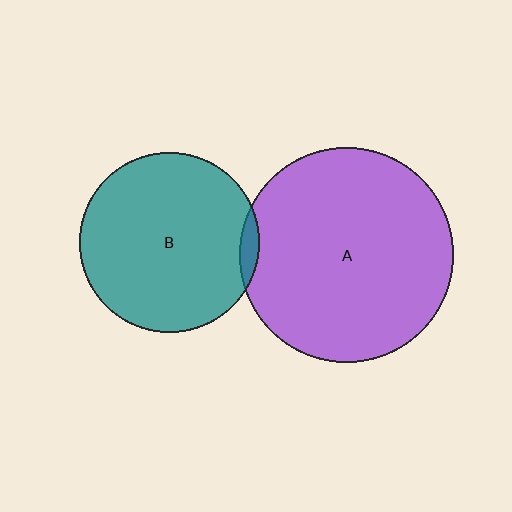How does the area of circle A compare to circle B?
Approximately 1.4 times.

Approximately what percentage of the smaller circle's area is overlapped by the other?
Approximately 5%.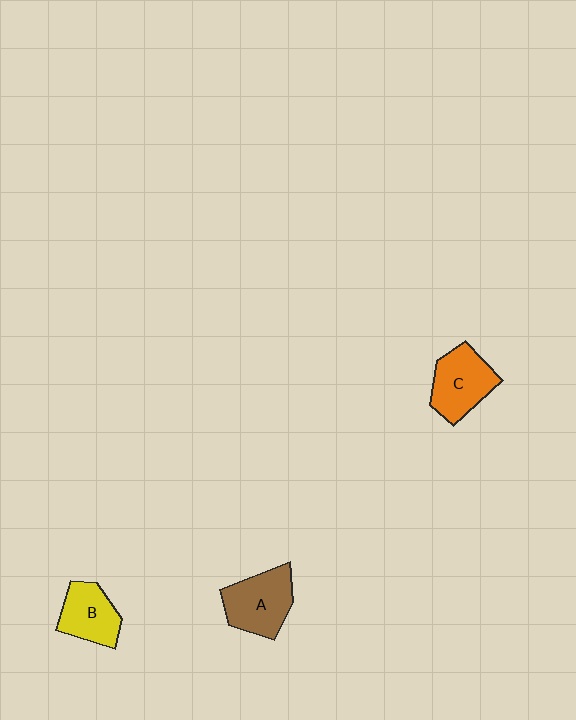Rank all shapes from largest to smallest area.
From largest to smallest: A (brown), C (orange), B (yellow).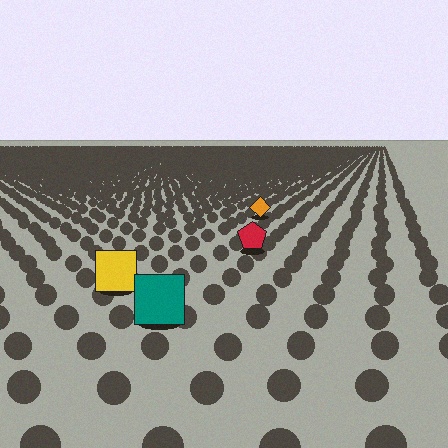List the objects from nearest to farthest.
From nearest to farthest: the teal square, the yellow square, the red pentagon, the orange diamond.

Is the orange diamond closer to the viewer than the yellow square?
No. The yellow square is closer — you can tell from the texture gradient: the ground texture is coarser near it.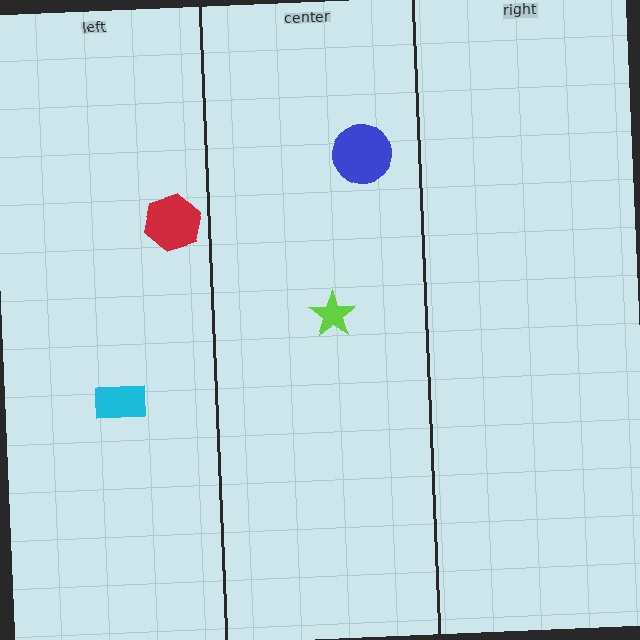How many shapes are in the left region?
2.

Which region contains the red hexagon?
The left region.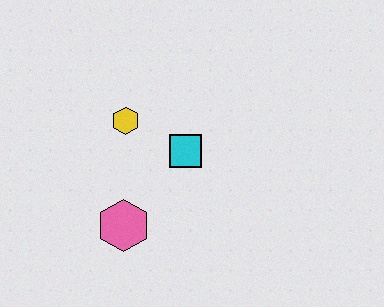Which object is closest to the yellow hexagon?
The cyan square is closest to the yellow hexagon.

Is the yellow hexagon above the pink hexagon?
Yes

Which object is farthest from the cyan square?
The pink hexagon is farthest from the cyan square.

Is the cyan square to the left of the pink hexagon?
No